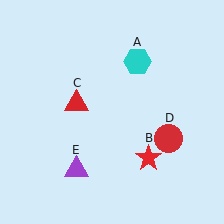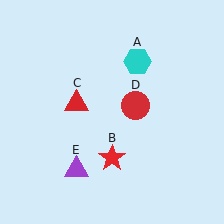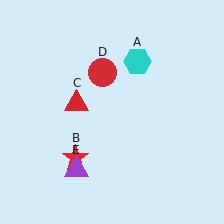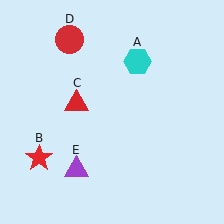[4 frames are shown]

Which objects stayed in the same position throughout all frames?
Cyan hexagon (object A) and red triangle (object C) and purple triangle (object E) remained stationary.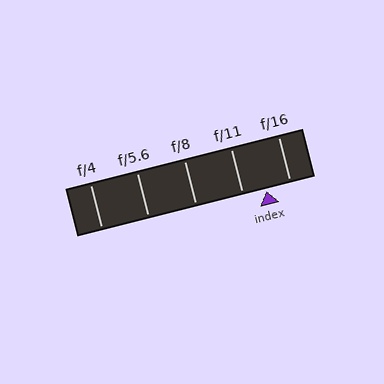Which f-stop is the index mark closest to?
The index mark is closest to f/11.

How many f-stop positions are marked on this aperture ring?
There are 5 f-stop positions marked.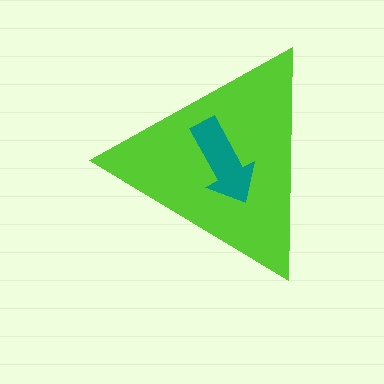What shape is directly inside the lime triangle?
The teal arrow.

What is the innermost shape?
The teal arrow.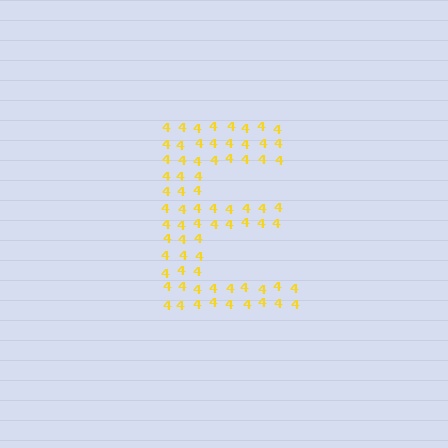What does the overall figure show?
The overall figure shows the letter E.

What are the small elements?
The small elements are digit 4's.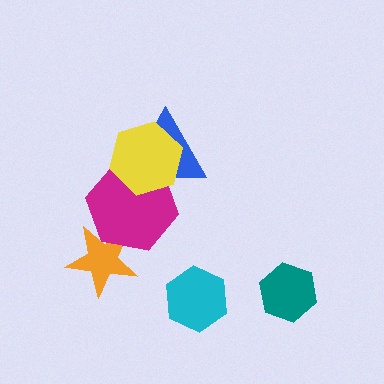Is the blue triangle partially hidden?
Yes, it is partially covered by another shape.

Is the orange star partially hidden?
Yes, it is partially covered by another shape.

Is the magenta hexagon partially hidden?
Yes, it is partially covered by another shape.